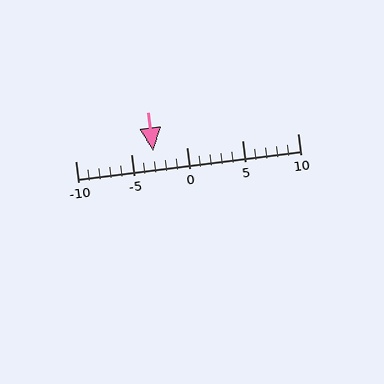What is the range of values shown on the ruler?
The ruler shows values from -10 to 10.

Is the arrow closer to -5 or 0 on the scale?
The arrow is closer to -5.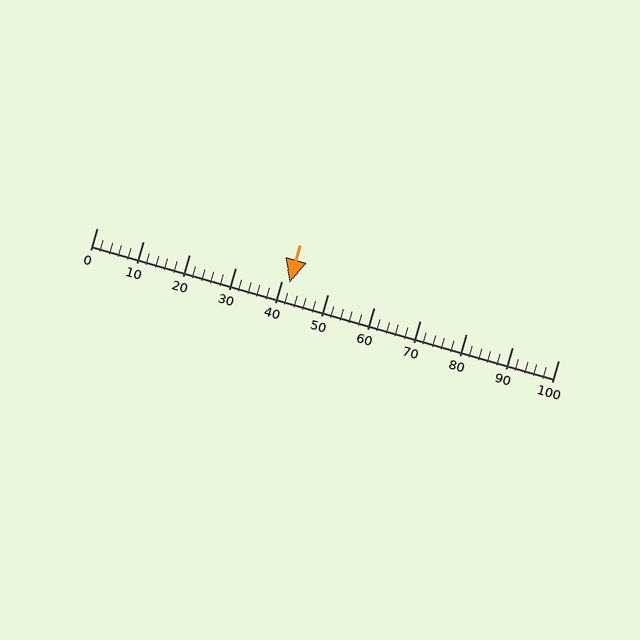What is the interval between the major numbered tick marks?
The major tick marks are spaced 10 units apart.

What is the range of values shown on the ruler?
The ruler shows values from 0 to 100.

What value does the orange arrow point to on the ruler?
The orange arrow points to approximately 42.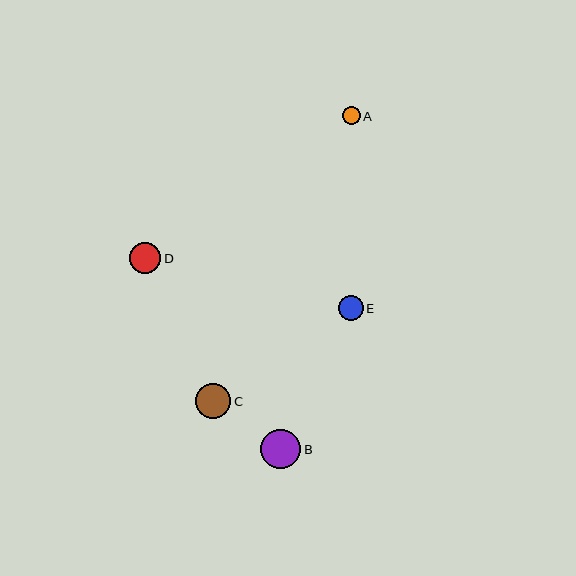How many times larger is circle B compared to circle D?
Circle B is approximately 1.3 times the size of circle D.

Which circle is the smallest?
Circle A is the smallest with a size of approximately 17 pixels.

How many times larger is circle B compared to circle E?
Circle B is approximately 1.6 times the size of circle E.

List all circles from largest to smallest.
From largest to smallest: B, C, D, E, A.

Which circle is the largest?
Circle B is the largest with a size of approximately 40 pixels.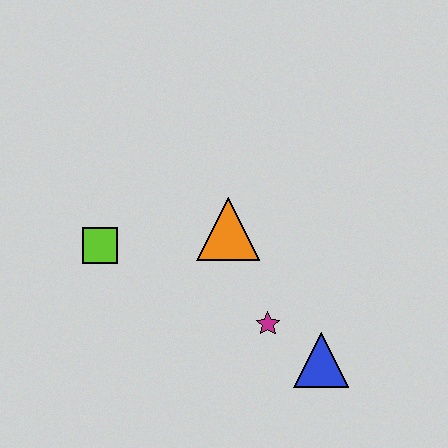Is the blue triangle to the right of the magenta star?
Yes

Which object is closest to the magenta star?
The blue triangle is closest to the magenta star.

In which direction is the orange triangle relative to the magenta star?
The orange triangle is above the magenta star.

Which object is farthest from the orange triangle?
The blue triangle is farthest from the orange triangle.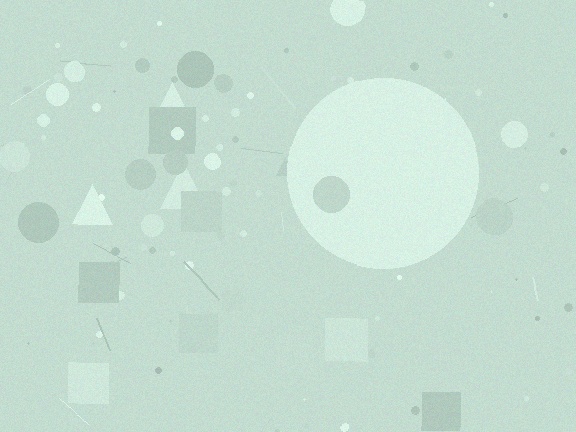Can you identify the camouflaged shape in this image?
The camouflaged shape is a circle.